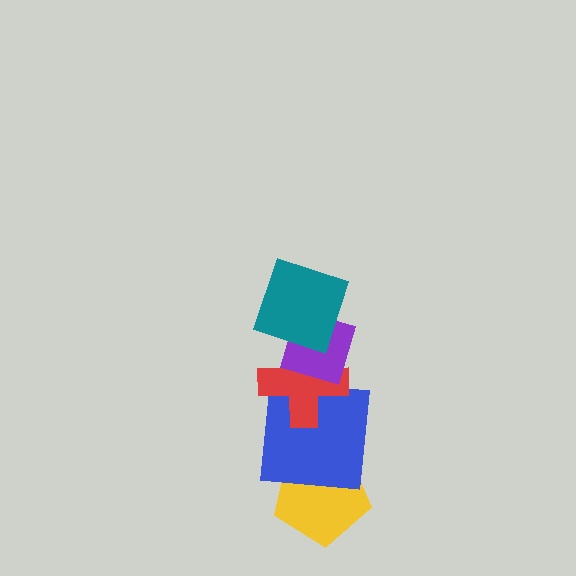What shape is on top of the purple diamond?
The teal square is on top of the purple diamond.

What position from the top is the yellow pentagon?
The yellow pentagon is 5th from the top.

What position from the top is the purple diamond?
The purple diamond is 2nd from the top.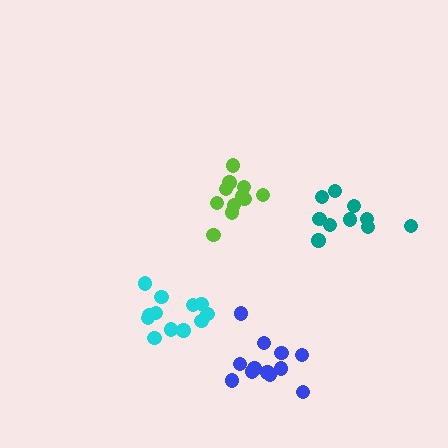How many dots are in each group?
Group 1: 12 dots, Group 2: 12 dots, Group 3: 10 dots, Group 4: 11 dots (45 total).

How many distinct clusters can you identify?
There are 4 distinct clusters.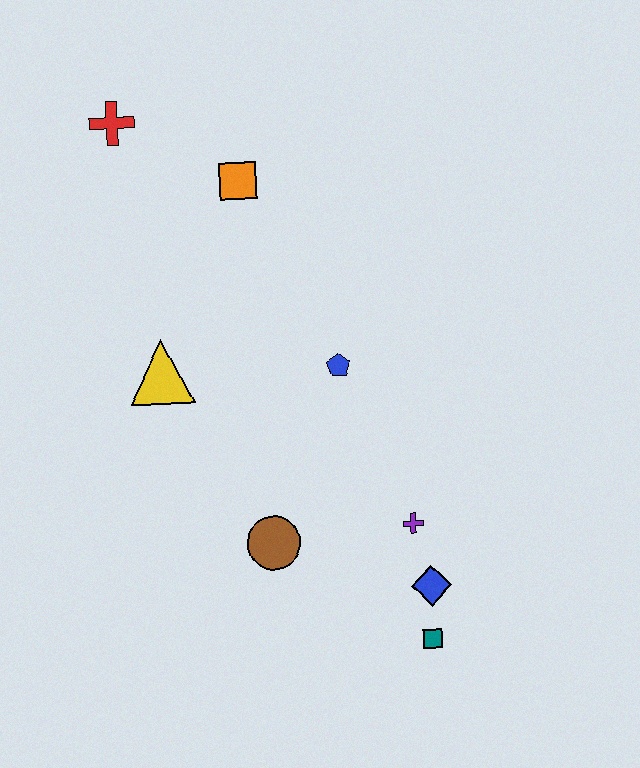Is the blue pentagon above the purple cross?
Yes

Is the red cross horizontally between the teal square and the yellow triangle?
No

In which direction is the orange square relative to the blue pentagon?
The orange square is above the blue pentagon.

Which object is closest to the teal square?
The blue diamond is closest to the teal square.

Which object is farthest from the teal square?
The red cross is farthest from the teal square.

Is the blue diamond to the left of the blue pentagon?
No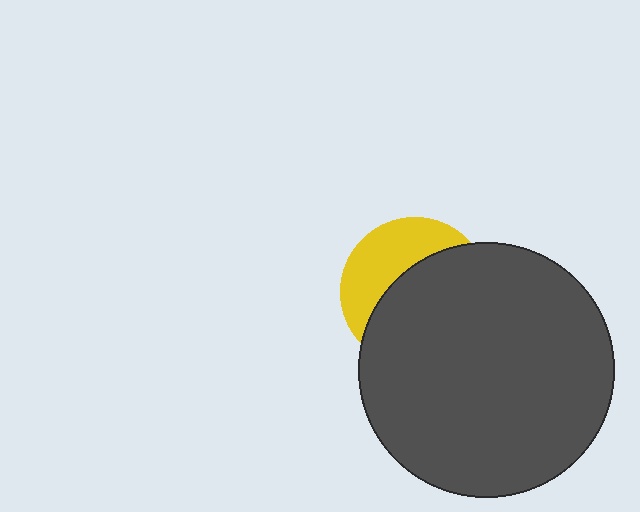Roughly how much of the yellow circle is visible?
A small part of it is visible (roughly 38%).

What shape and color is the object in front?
The object in front is a dark gray circle.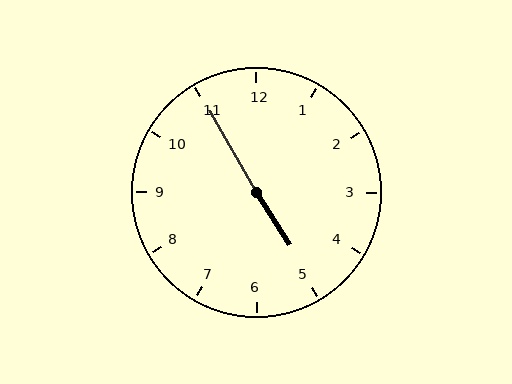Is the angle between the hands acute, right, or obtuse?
It is obtuse.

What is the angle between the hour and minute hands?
Approximately 178 degrees.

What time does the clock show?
4:55.